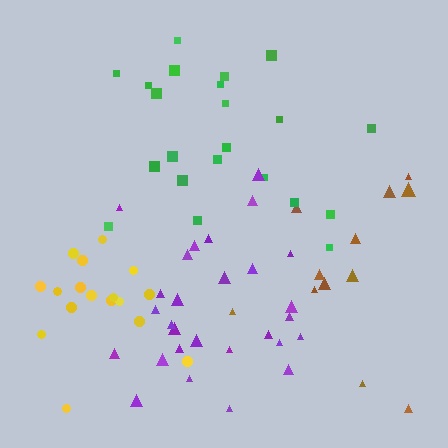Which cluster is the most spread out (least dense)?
Brown.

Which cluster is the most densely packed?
Purple.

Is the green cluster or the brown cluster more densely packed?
Green.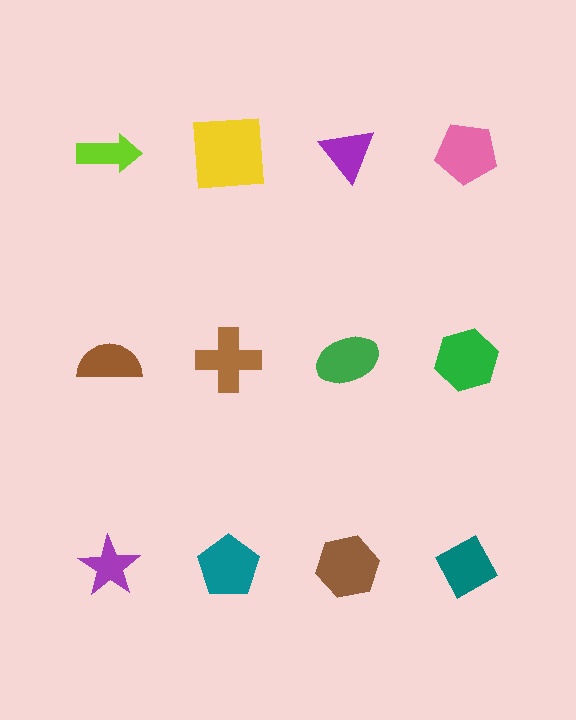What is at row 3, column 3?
A brown hexagon.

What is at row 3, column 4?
A teal diamond.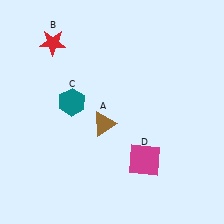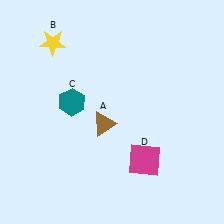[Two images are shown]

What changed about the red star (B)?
In Image 1, B is red. In Image 2, it changed to yellow.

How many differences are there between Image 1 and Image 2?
There is 1 difference between the two images.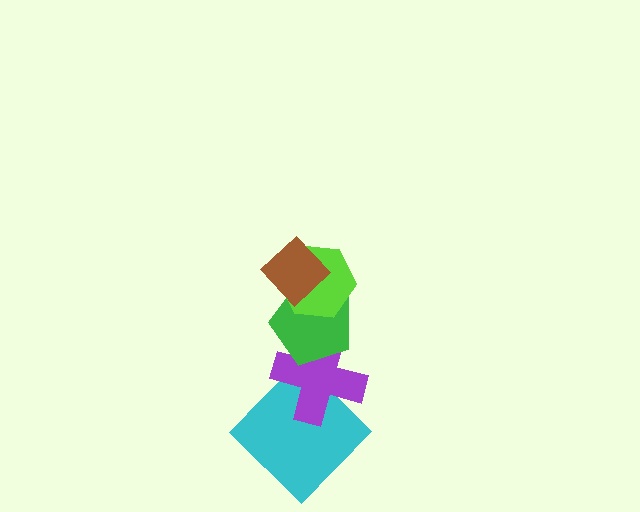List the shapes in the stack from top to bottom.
From top to bottom: the brown diamond, the lime hexagon, the green pentagon, the purple cross, the cyan diamond.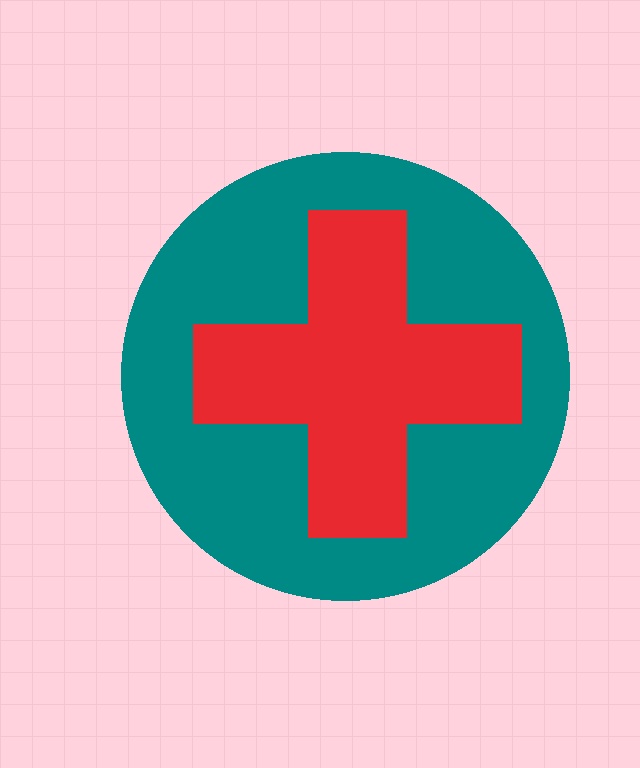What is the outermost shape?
The teal circle.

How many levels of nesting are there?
2.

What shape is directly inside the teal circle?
The red cross.